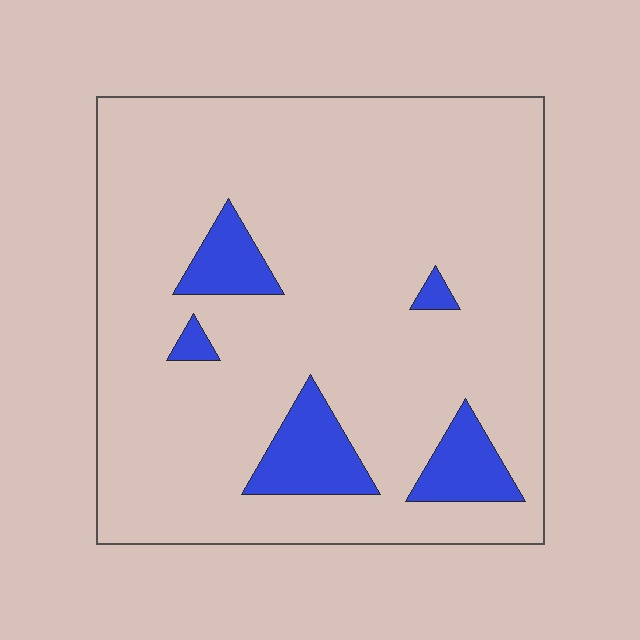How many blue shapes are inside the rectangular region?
5.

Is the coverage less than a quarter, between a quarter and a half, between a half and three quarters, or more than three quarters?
Less than a quarter.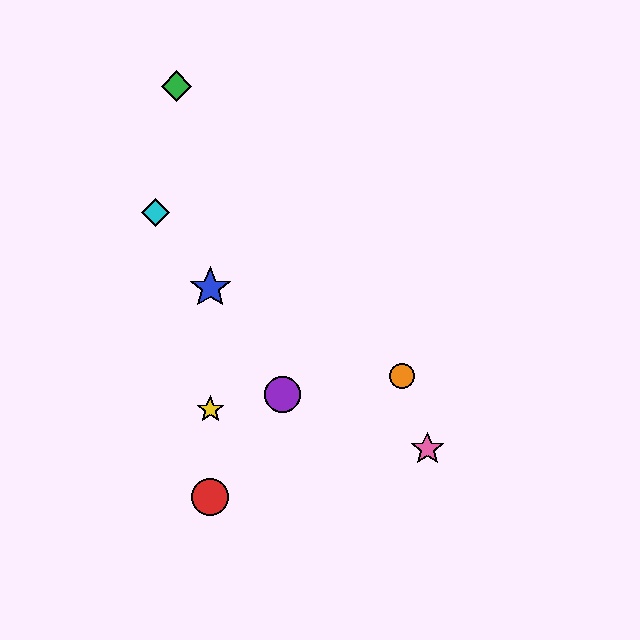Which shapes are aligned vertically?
The red circle, the blue star, the yellow star are aligned vertically.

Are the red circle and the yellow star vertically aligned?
Yes, both are at x≈210.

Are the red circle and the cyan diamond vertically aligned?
No, the red circle is at x≈210 and the cyan diamond is at x≈156.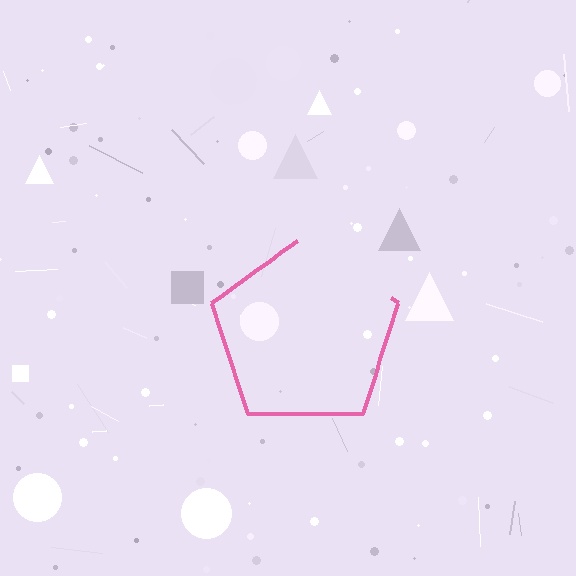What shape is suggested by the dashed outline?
The dashed outline suggests a pentagon.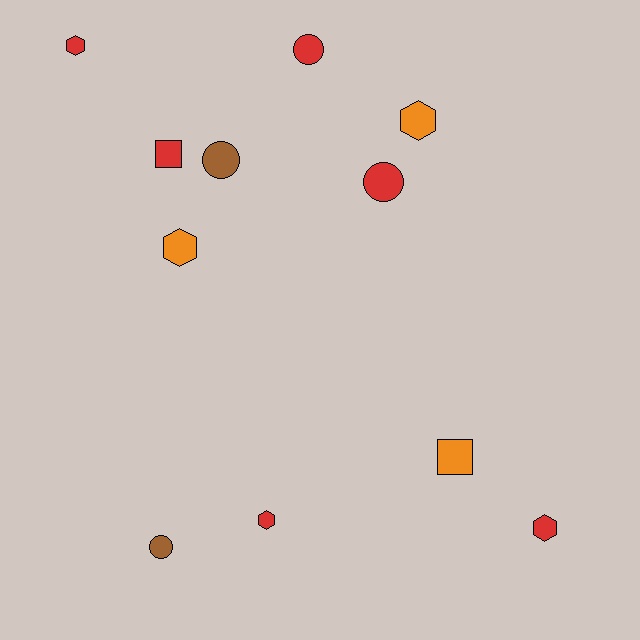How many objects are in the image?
There are 11 objects.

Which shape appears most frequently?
Hexagon, with 5 objects.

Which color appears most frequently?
Red, with 6 objects.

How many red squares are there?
There is 1 red square.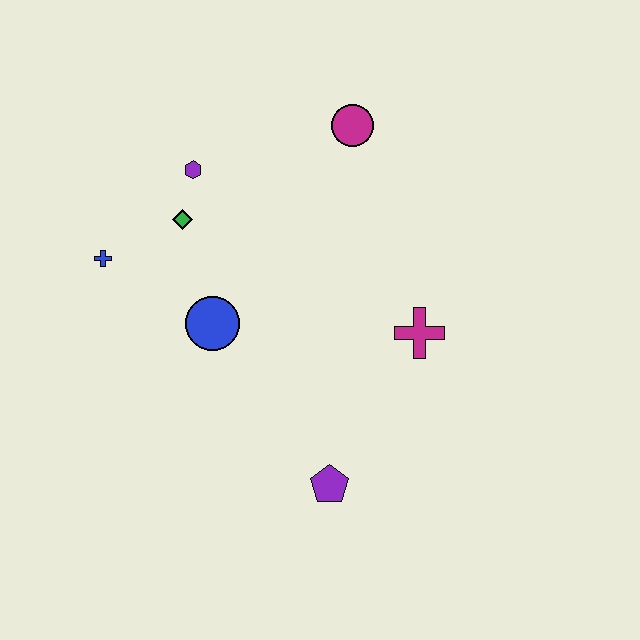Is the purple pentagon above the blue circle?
No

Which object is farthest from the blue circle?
The magenta circle is farthest from the blue circle.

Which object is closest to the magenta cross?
The purple pentagon is closest to the magenta cross.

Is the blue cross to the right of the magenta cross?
No